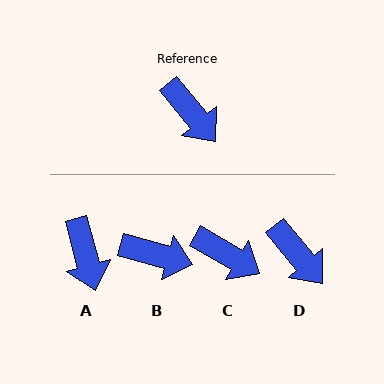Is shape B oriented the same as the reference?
No, it is off by about 35 degrees.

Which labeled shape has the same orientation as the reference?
D.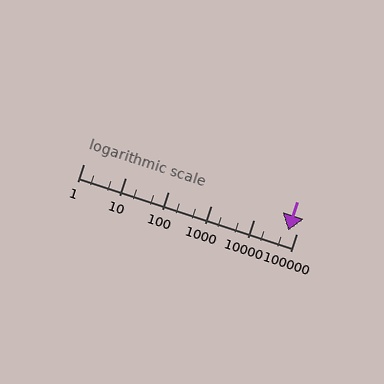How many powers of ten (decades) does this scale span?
The scale spans 5 decades, from 1 to 100000.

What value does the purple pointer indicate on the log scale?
The pointer indicates approximately 65000.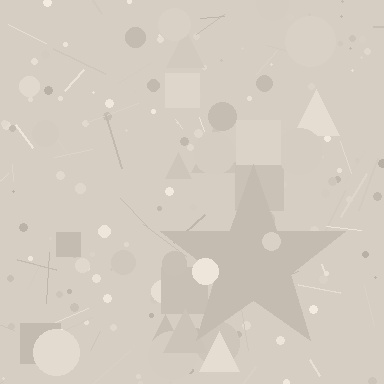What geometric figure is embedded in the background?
A star is embedded in the background.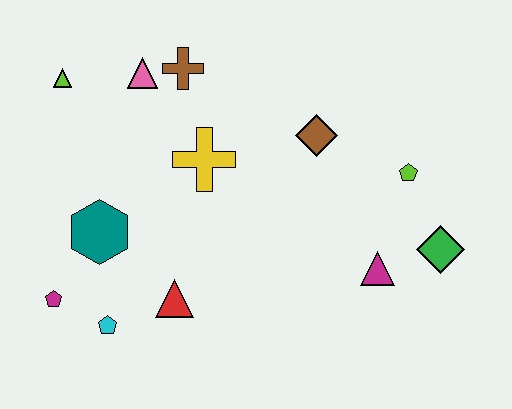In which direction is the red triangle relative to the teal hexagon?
The red triangle is to the right of the teal hexagon.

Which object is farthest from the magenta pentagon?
The green diamond is farthest from the magenta pentagon.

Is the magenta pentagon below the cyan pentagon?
No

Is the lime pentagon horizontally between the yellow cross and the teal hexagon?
No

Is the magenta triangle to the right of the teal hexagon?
Yes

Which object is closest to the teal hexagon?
The magenta pentagon is closest to the teal hexagon.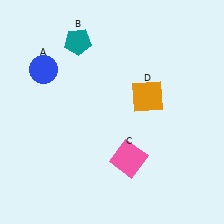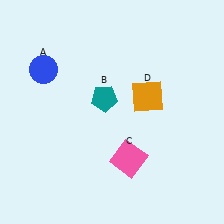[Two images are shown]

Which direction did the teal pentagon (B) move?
The teal pentagon (B) moved down.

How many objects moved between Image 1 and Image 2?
1 object moved between the two images.